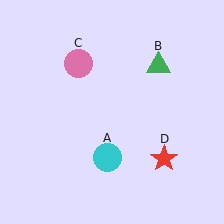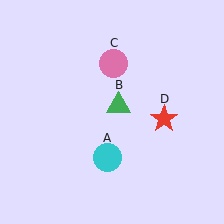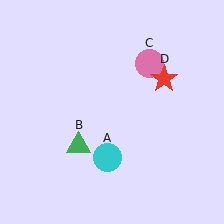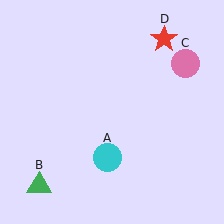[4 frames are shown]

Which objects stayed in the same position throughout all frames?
Cyan circle (object A) remained stationary.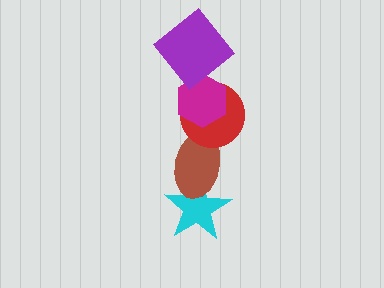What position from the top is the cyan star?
The cyan star is 5th from the top.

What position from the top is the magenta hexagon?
The magenta hexagon is 2nd from the top.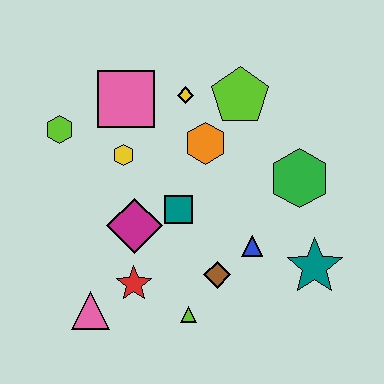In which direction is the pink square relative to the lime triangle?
The pink square is above the lime triangle.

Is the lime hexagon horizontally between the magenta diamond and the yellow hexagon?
No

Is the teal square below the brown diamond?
No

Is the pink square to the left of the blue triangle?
Yes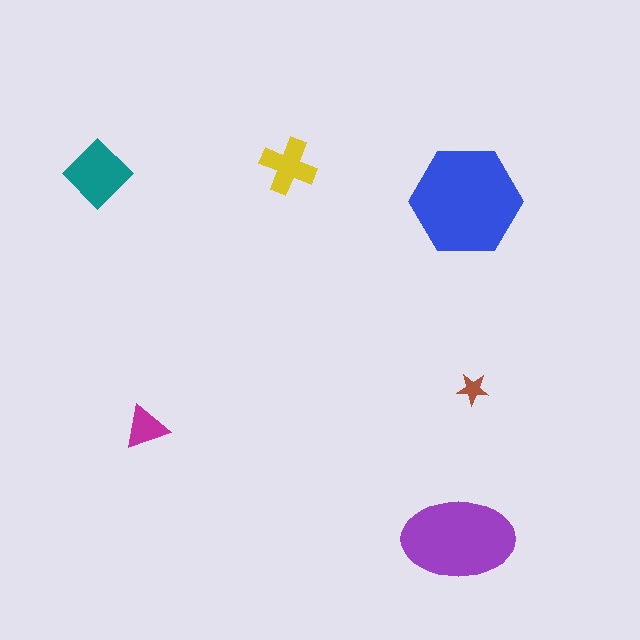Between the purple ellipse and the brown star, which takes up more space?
The purple ellipse.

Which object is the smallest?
The brown star.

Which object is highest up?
The yellow cross is topmost.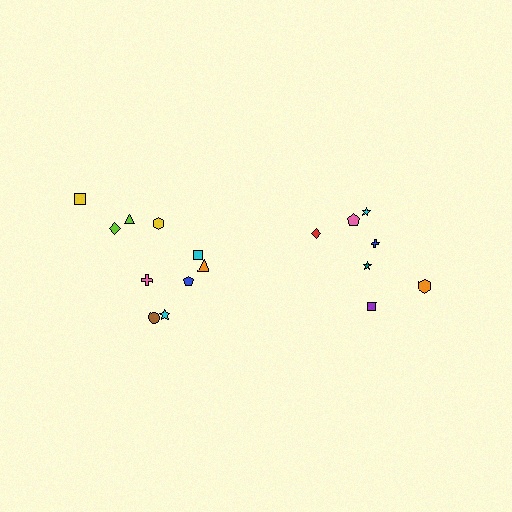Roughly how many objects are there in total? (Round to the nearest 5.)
Roughly 15 objects in total.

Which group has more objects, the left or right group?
The left group.